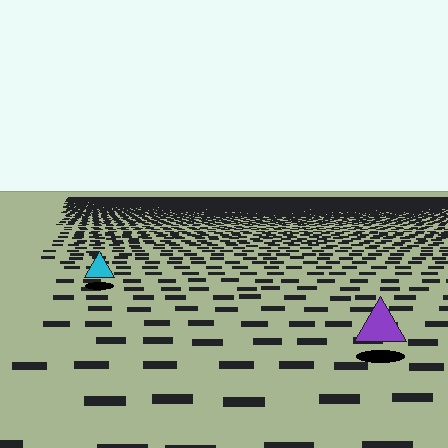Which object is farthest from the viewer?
The cyan triangle is farthest from the viewer. It appears smaller and the ground texture around it is denser.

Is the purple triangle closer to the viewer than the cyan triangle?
Yes. The purple triangle is closer — you can tell from the texture gradient: the ground texture is coarser near it.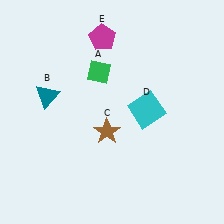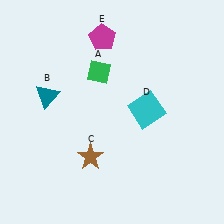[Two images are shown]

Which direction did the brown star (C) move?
The brown star (C) moved down.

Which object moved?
The brown star (C) moved down.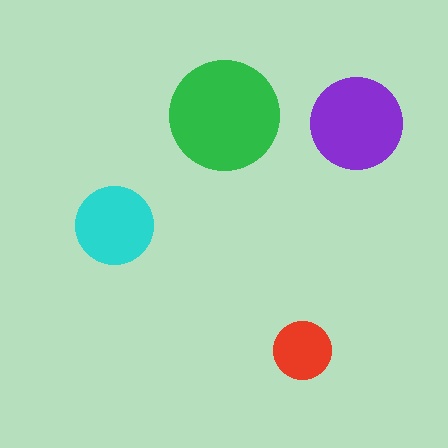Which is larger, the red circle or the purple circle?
The purple one.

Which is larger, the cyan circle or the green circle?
The green one.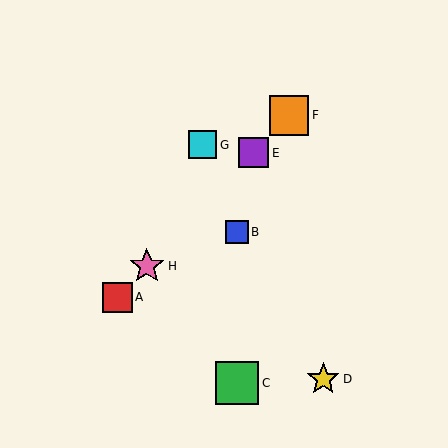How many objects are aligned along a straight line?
4 objects (A, E, F, H) are aligned along a straight line.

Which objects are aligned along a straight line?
Objects A, E, F, H are aligned along a straight line.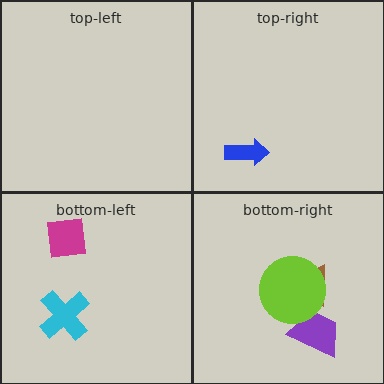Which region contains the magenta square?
The bottom-left region.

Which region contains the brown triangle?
The bottom-right region.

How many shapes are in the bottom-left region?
2.